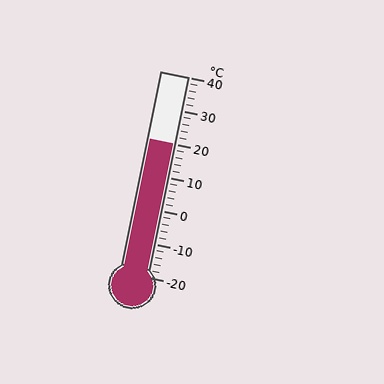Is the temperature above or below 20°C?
The temperature is at 20°C.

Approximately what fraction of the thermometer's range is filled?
The thermometer is filled to approximately 65% of its range.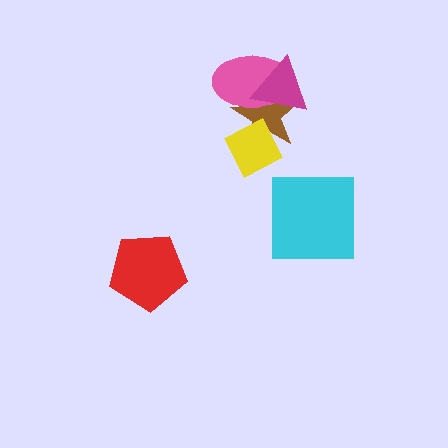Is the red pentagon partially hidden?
No, no other shape covers it.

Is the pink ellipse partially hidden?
Yes, it is partially covered by another shape.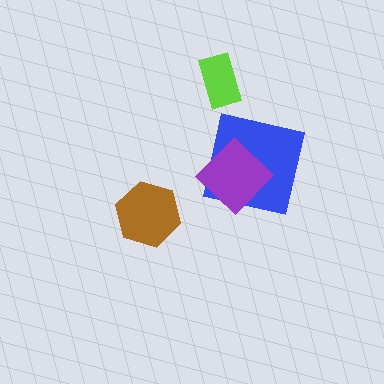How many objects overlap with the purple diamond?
1 object overlaps with the purple diamond.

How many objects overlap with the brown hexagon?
0 objects overlap with the brown hexagon.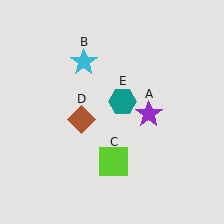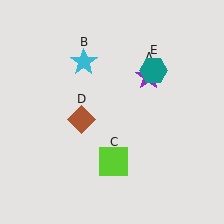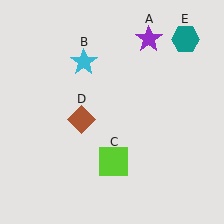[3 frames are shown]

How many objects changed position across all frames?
2 objects changed position: purple star (object A), teal hexagon (object E).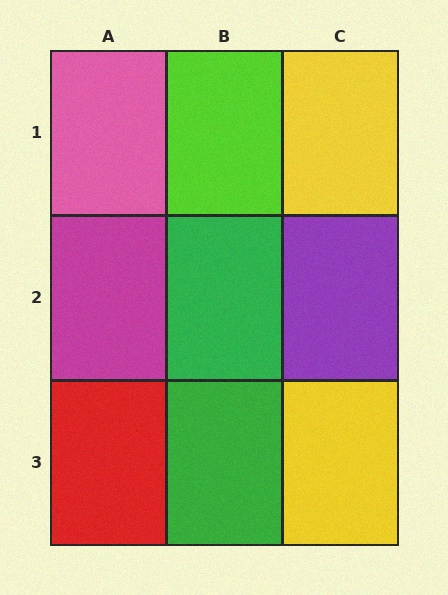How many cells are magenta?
1 cell is magenta.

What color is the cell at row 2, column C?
Purple.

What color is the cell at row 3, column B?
Green.